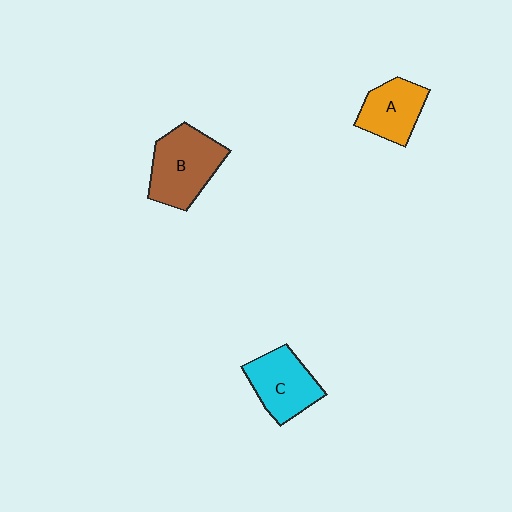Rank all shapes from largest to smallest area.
From largest to smallest: B (brown), C (cyan), A (orange).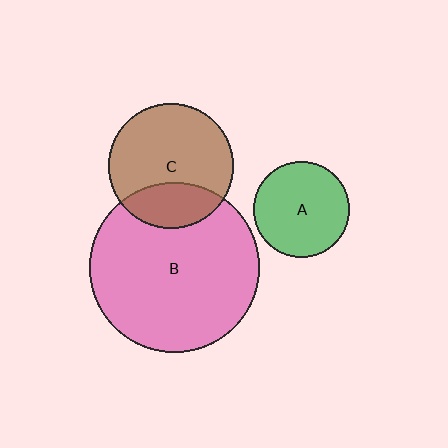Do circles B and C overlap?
Yes.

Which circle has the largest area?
Circle B (pink).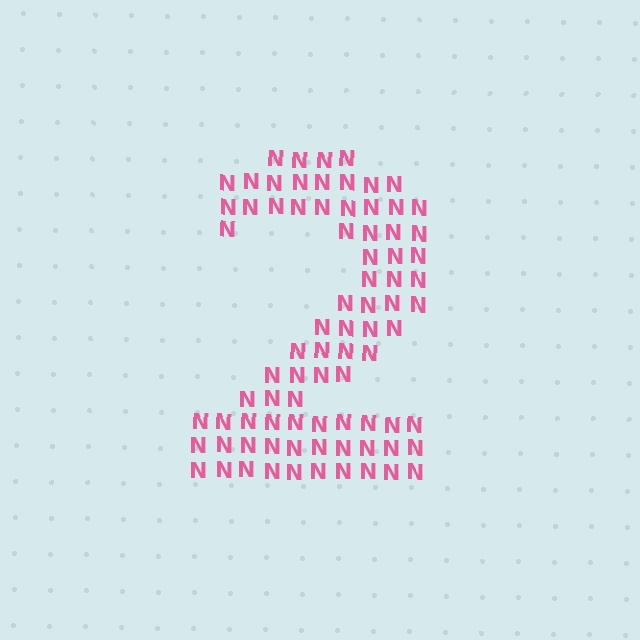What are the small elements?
The small elements are letter N's.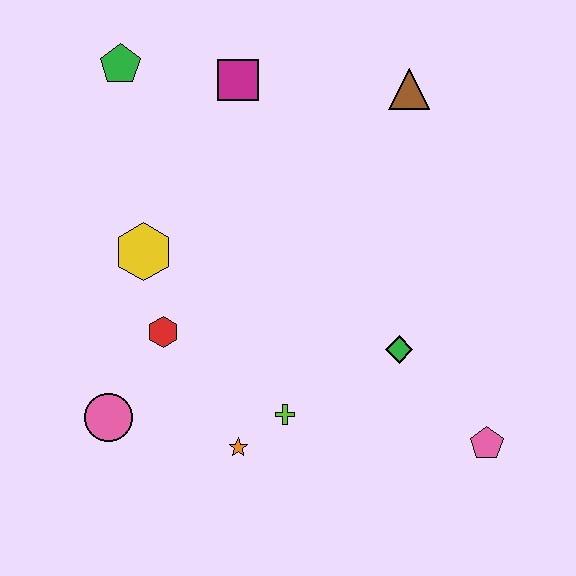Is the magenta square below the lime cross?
No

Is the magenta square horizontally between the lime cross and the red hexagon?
Yes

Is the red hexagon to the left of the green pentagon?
No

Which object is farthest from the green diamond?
The green pentagon is farthest from the green diamond.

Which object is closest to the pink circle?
The red hexagon is closest to the pink circle.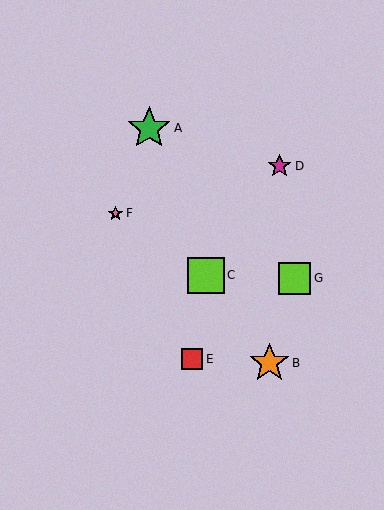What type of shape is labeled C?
Shape C is a lime square.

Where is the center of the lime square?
The center of the lime square is at (295, 278).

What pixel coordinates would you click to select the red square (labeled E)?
Click at (192, 359) to select the red square E.